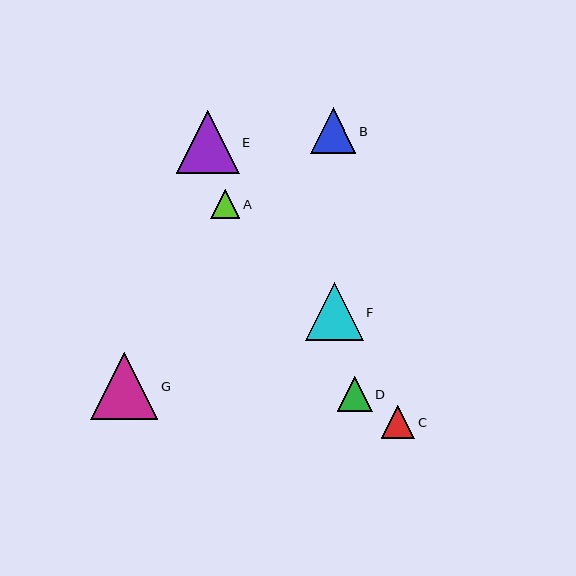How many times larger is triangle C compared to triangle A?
Triangle C is approximately 1.2 times the size of triangle A.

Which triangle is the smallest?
Triangle A is the smallest with a size of approximately 29 pixels.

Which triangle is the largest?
Triangle G is the largest with a size of approximately 67 pixels.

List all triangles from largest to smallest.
From largest to smallest: G, E, F, B, D, C, A.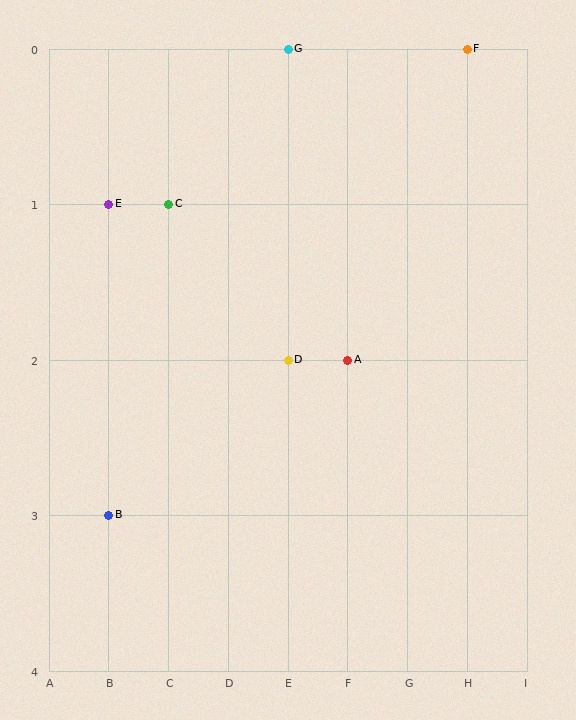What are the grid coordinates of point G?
Point G is at grid coordinates (E, 0).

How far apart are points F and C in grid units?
Points F and C are 5 columns and 1 row apart (about 5.1 grid units diagonally).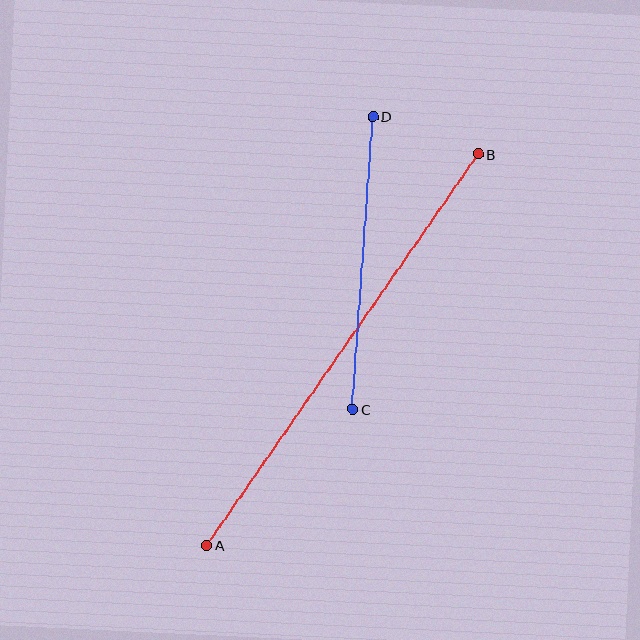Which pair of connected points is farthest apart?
Points A and B are farthest apart.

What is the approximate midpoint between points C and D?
The midpoint is at approximately (363, 263) pixels.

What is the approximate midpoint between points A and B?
The midpoint is at approximately (343, 350) pixels.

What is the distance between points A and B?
The distance is approximately 476 pixels.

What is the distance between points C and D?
The distance is approximately 294 pixels.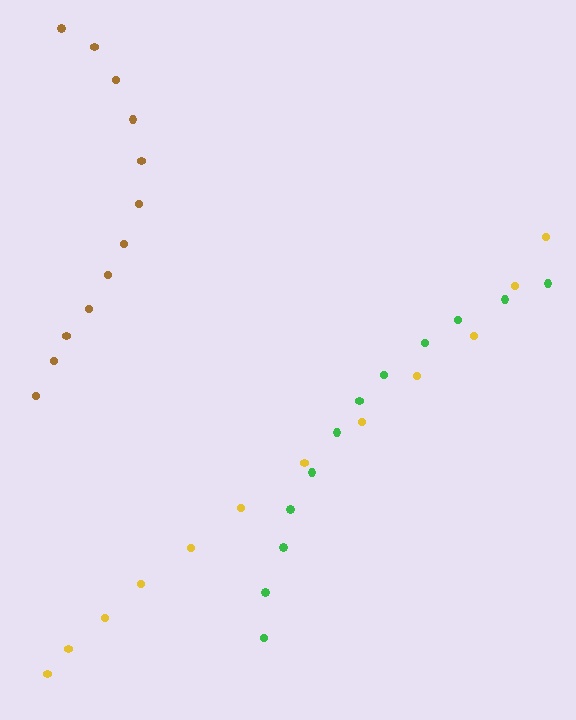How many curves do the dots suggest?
There are 3 distinct paths.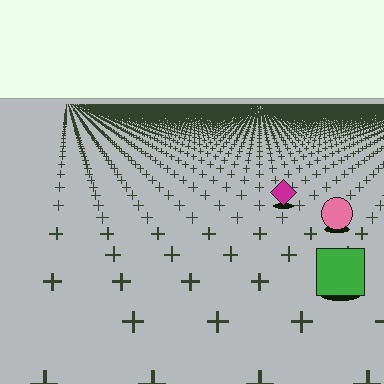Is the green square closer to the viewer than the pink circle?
Yes. The green square is closer — you can tell from the texture gradient: the ground texture is coarser near it.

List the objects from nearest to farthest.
From nearest to farthest: the green square, the pink circle, the magenta diamond.